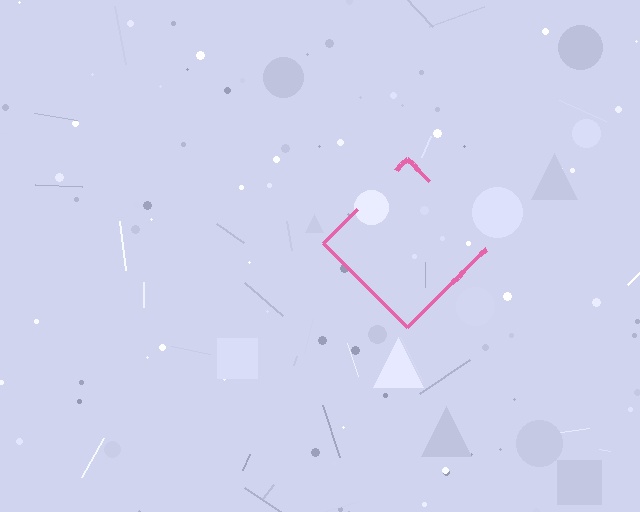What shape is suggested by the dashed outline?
The dashed outline suggests a diamond.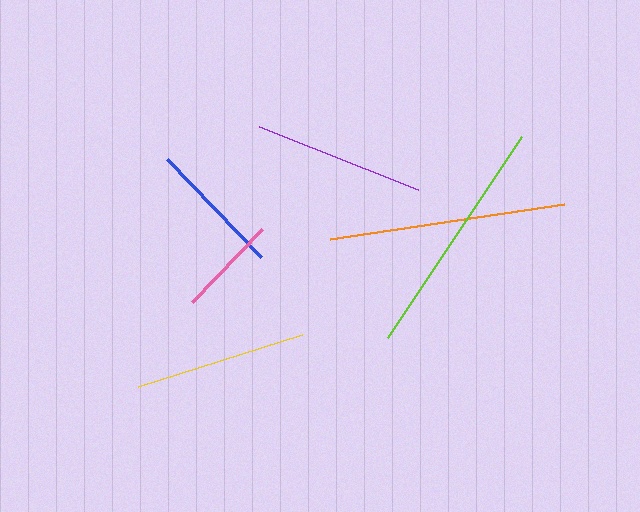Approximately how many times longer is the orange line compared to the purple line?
The orange line is approximately 1.4 times the length of the purple line.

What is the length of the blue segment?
The blue segment is approximately 135 pixels long.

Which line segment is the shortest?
The pink line is the shortest at approximately 100 pixels.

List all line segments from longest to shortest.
From longest to shortest: lime, orange, yellow, purple, blue, pink.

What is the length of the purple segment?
The purple segment is approximately 172 pixels long.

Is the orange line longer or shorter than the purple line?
The orange line is longer than the purple line.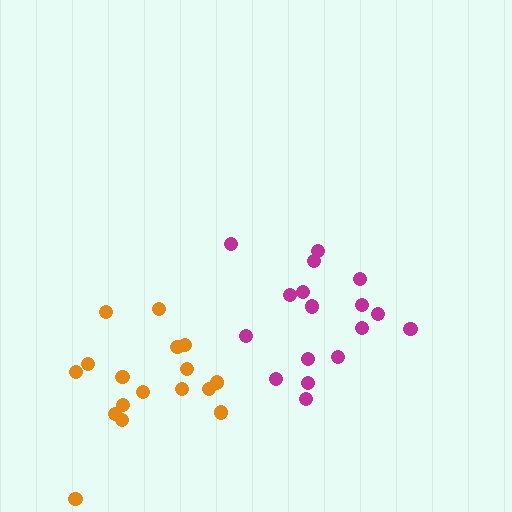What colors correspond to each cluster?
The clusters are colored: orange, magenta.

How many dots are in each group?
Group 1: 17 dots, Group 2: 17 dots (34 total).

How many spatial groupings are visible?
There are 2 spatial groupings.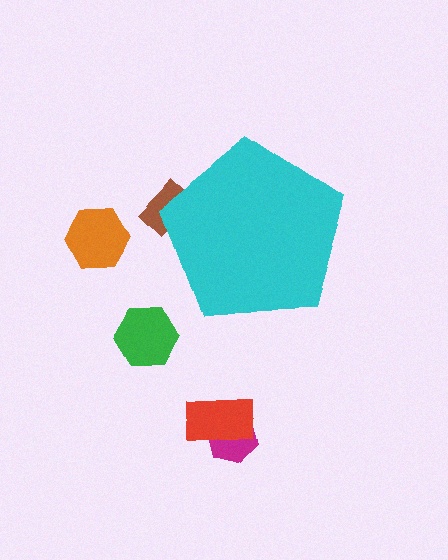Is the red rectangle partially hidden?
No, the red rectangle is fully visible.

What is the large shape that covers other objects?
A cyan pentagon.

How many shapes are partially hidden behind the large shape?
1 shape is partially hidden.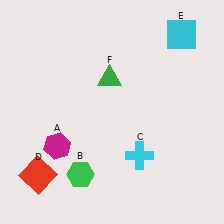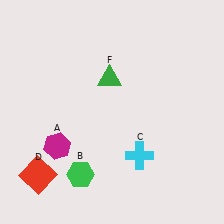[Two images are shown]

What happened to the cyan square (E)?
The cyan square (E) was removed in Image 2. It was in the top-right area of Image 1.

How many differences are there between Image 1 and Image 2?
There is 1 difference between the two images.